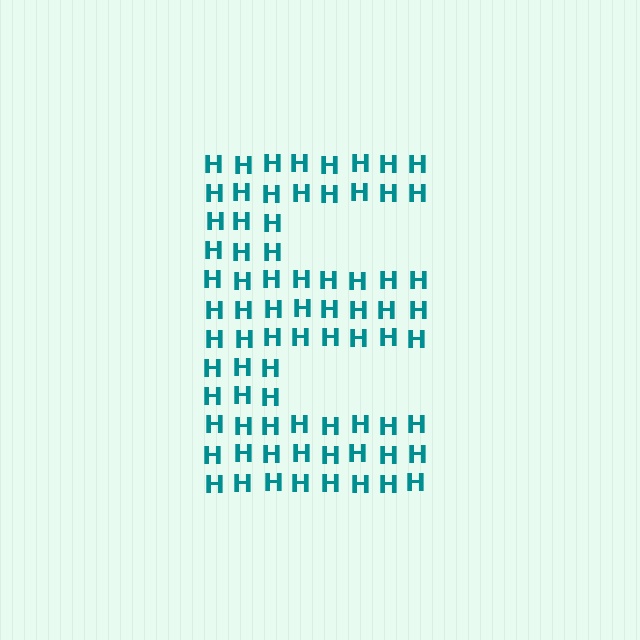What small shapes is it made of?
It is made of small letter H's.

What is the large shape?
The large shape is the letter E.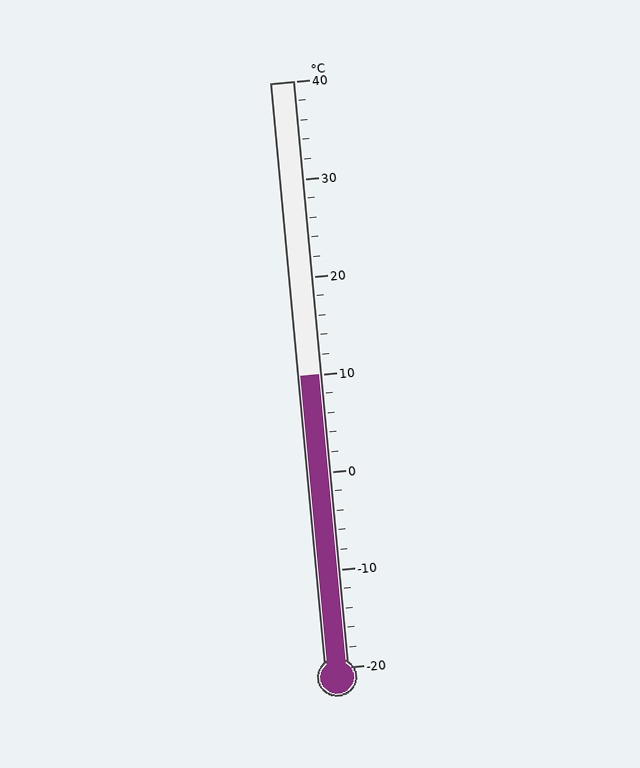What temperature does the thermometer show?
The thermometer shows approximately 10°C.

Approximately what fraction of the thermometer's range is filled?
The thermometer is filled to approximately 50% of its range.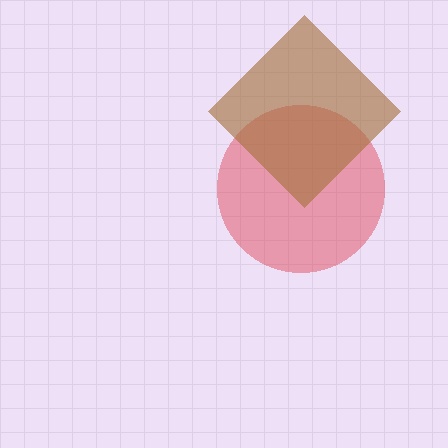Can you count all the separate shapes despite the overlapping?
Yes, there are 2 separate shapes.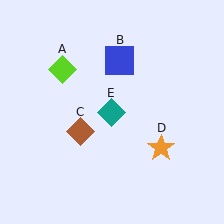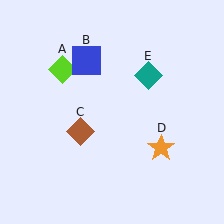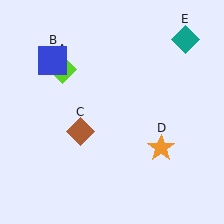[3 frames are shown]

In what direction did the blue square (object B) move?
The blue square (object B) moved left.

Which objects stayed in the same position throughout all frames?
Lime diamond (object A) and brown diamond (object C) and orange star (object D) remained stationary.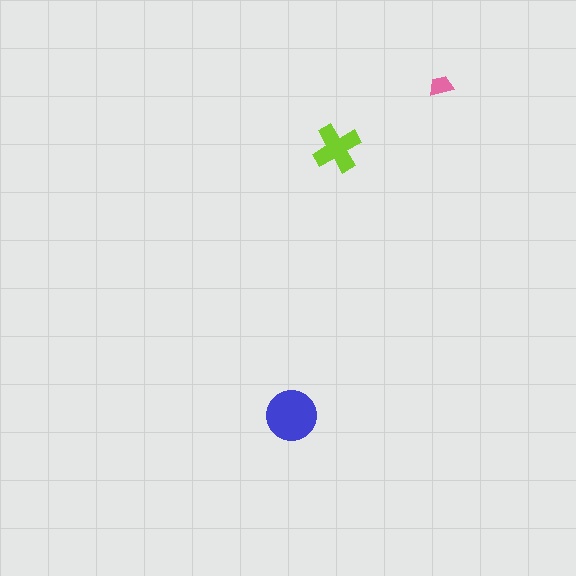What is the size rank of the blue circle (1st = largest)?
1st.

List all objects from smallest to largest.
The pink trapezoid, the lime cross, the blue circle.